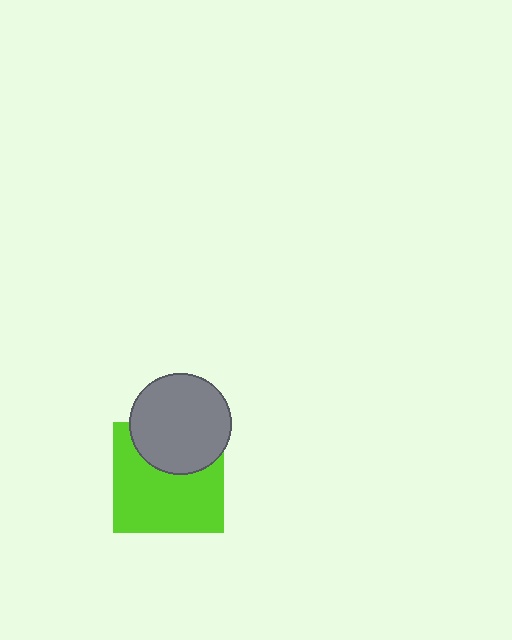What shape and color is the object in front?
The object in front is a gray circle.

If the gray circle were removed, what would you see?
You would see the complete lime square.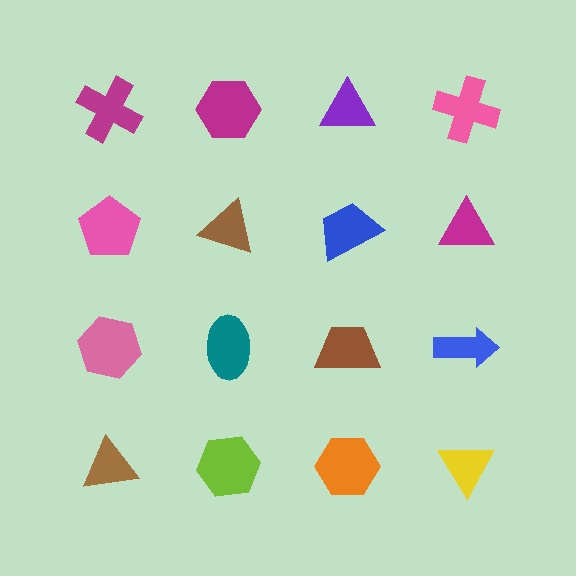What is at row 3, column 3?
A brown trapezoid.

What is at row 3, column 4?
A blue arrow.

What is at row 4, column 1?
A brown triangle.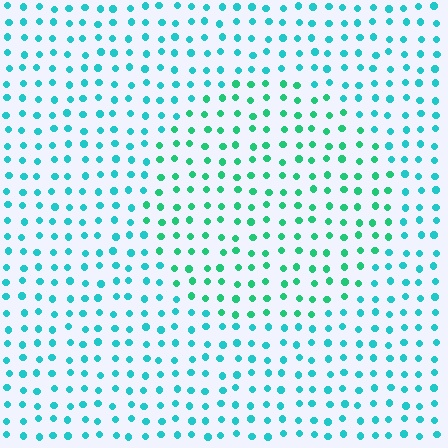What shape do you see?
I see a circle.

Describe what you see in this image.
The image is filled with small cyan elements in a uniform arrangement. A circle-shaped region is visible where the elements are tinted to a slightly different hue, forming a subtle color boundary.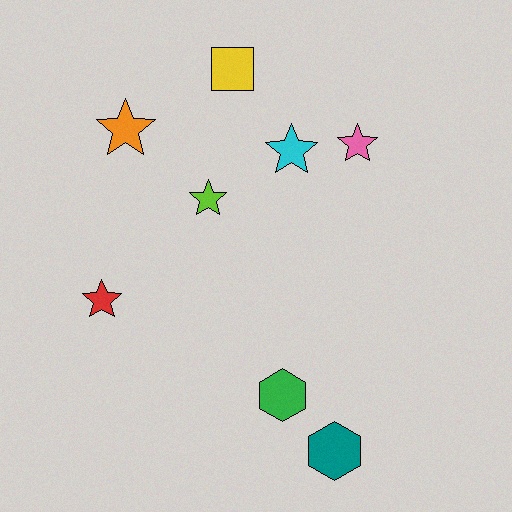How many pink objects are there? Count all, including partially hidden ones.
There is 1 pink object.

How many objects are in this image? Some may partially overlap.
There are 8 objects.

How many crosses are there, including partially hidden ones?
There are no crosses.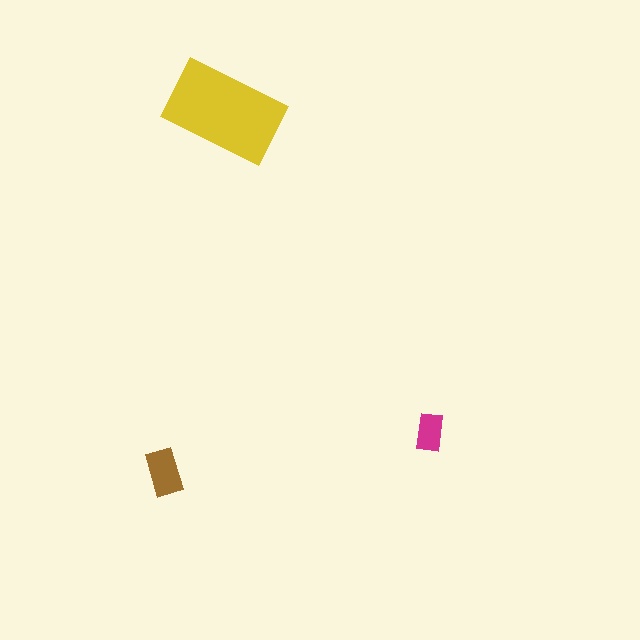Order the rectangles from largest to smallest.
the yellow one, the brown one, the magenta one.